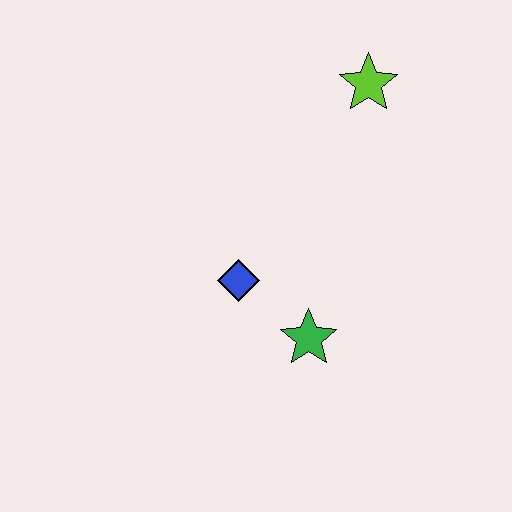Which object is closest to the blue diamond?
The green star is closest to the blue diamond.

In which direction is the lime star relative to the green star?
The lime star is above the green star.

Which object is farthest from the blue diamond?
The lime star is farthest from the blue diamond.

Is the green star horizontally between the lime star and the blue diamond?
Yes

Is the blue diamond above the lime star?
No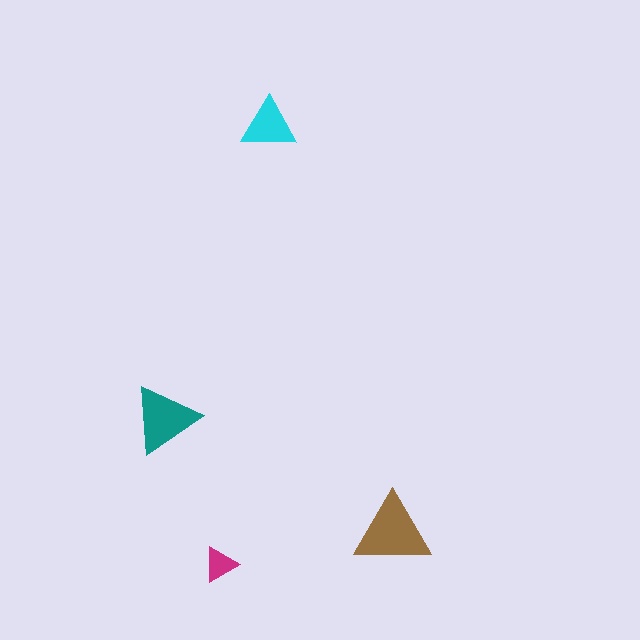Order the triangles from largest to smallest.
the brown one, the teal one, the cyan one, the magenta one.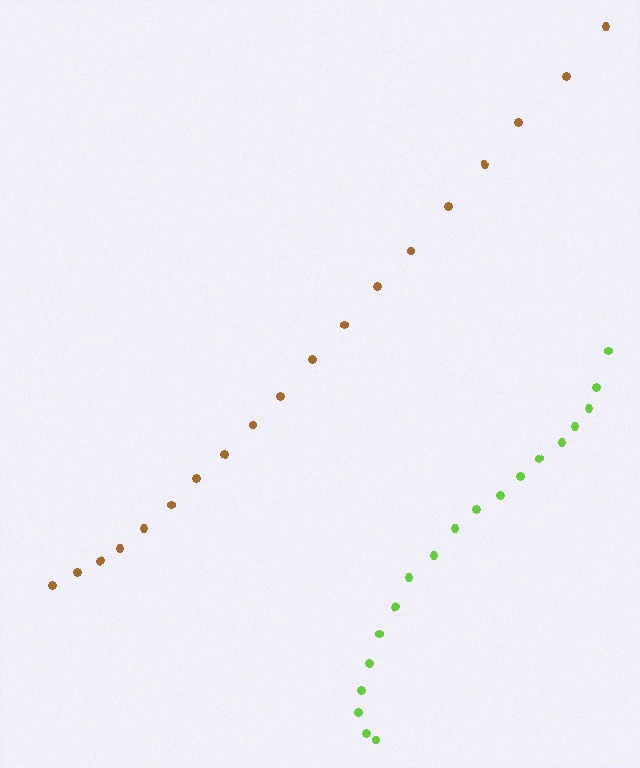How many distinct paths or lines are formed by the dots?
There are 2 distinct paths.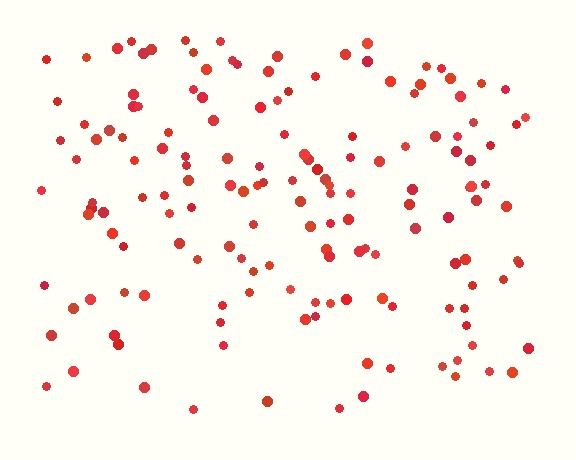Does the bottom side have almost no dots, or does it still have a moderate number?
Still a moderate number, just noticeably fewer than the top.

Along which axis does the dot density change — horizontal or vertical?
Vertical.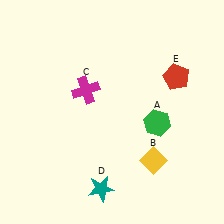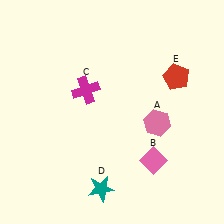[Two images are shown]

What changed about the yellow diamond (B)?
In Image 1, B is yellow. In Image 2, it changed to pink.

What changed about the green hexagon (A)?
In Image 1, A is green. In Image 2, it changed to pink.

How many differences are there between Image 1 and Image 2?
There are 2 differences between the two images.